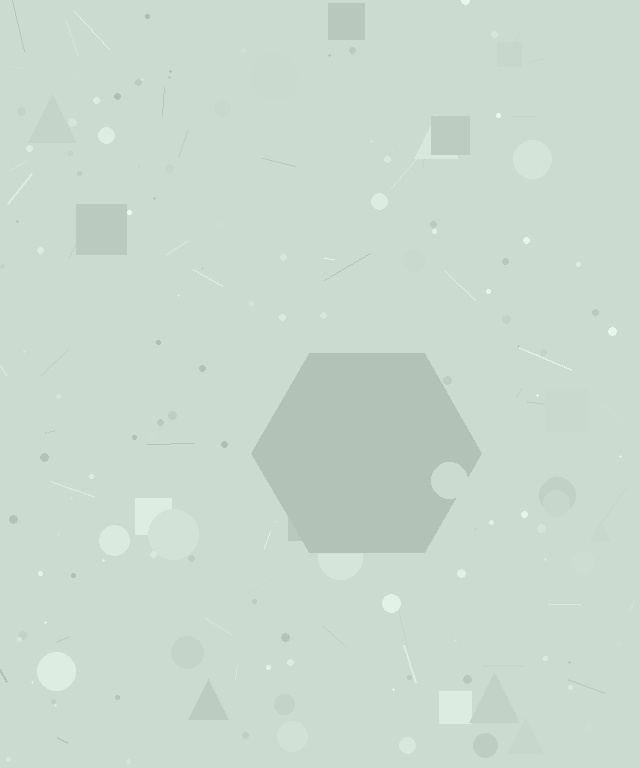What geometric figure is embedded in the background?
A hexagon is embedded in the background.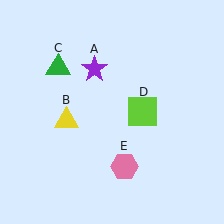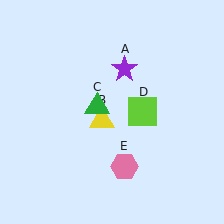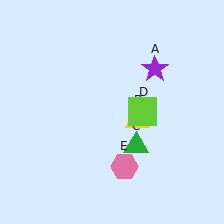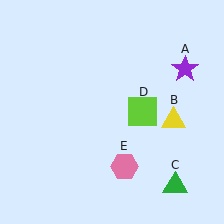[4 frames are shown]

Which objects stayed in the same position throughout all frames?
Lime square (object D) and pink hexagon (object E) remained stationary.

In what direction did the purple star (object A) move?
The purple star (object A) moved right.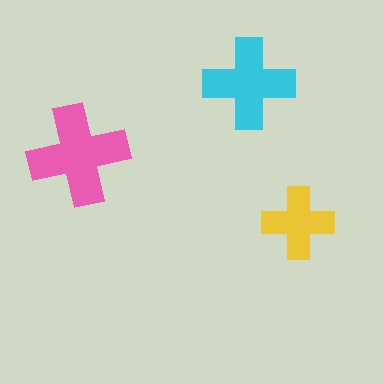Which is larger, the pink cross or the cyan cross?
The pink one.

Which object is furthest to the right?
The yellow cross is rightmost.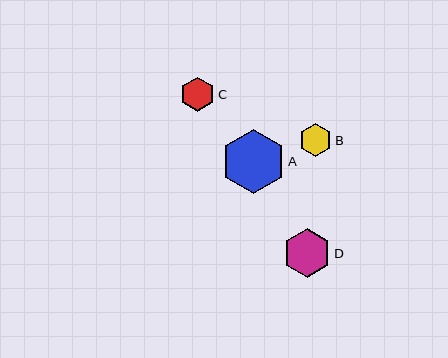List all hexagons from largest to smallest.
From largest to smallest: A, D, C, B.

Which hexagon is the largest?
Hexagon A is the largest with a size of approximately 64 pixels.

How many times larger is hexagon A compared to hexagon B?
Hexagon A is approximately 2.0 times the size of hexagon B.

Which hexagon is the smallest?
Hexagon B is the smallest with a size of approximately 32 pixels.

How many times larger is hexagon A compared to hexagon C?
Hexagon A is approximately 1.9 times the size of hexagon C.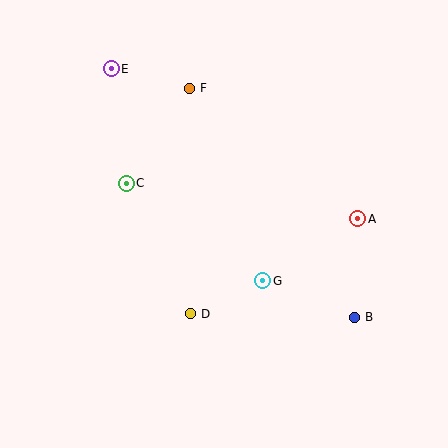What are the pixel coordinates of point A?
Point A is at (358, 219).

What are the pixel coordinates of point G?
Point G is at (263, 281).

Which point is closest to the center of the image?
Point G at (263, 281) is closest to the center.